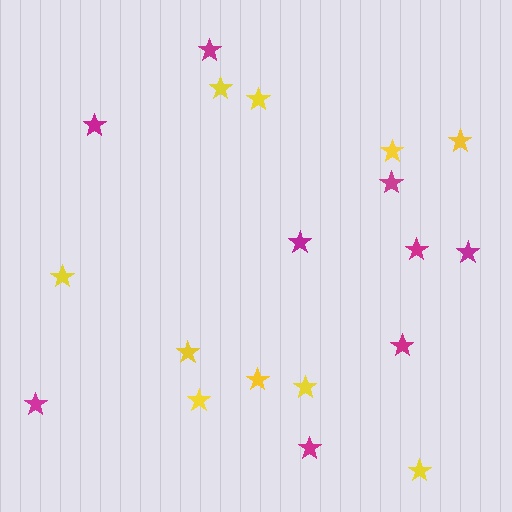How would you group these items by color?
There are 2 groups: one group of magenta stars (9) and one group of yellow stars (10).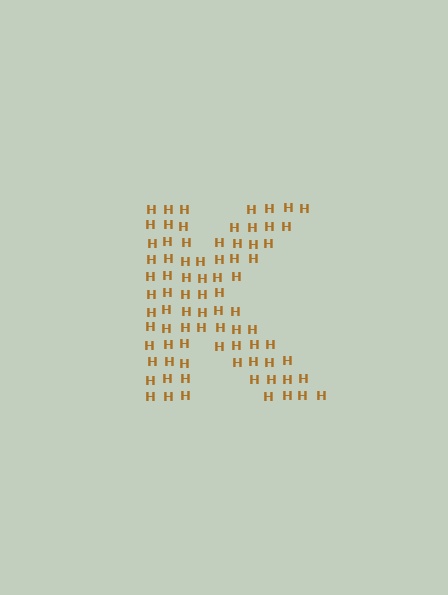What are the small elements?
The small elements are letter H's.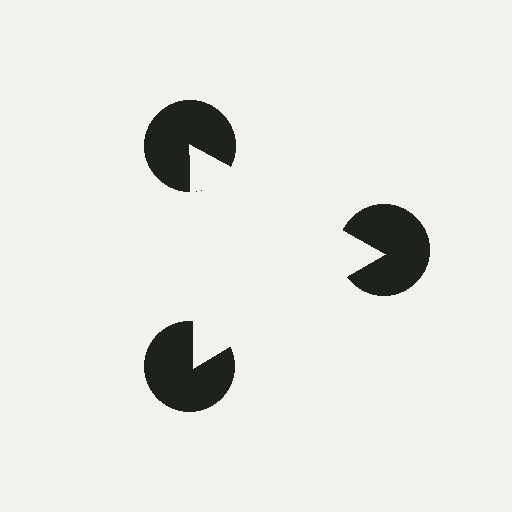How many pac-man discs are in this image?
There are 3 — one at each vertex of the illusory triangle.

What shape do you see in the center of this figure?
An illusory triangle — its edges are inferred from the aligned wedge cuts in the pac-man discs, not physically drawn.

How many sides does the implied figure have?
3 sides.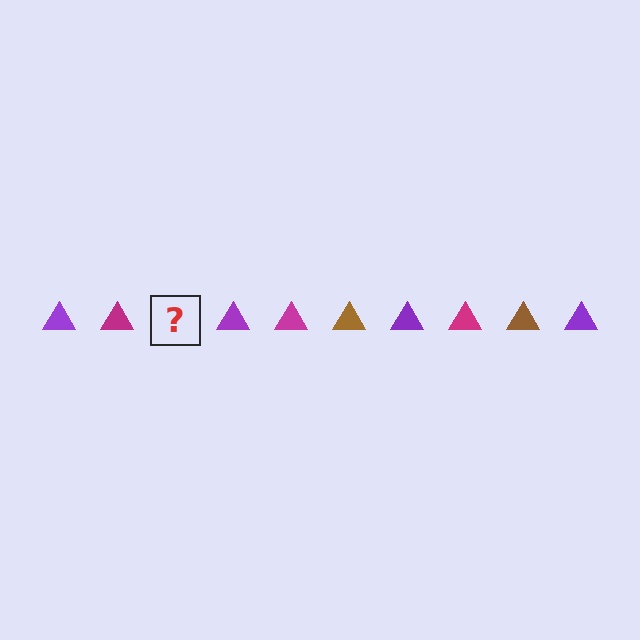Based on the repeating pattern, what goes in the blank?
The blank should be a brown triangle.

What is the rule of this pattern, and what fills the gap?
The rule is that the pattern cycles through purple, magenta, brown triangles. The gap should be filled with a brown triangle.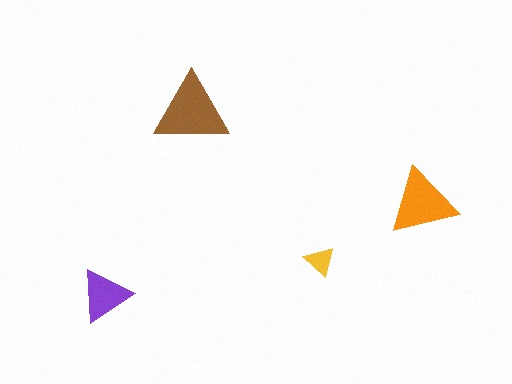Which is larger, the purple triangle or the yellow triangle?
The purple one.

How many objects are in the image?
There are 4 objects in the image.